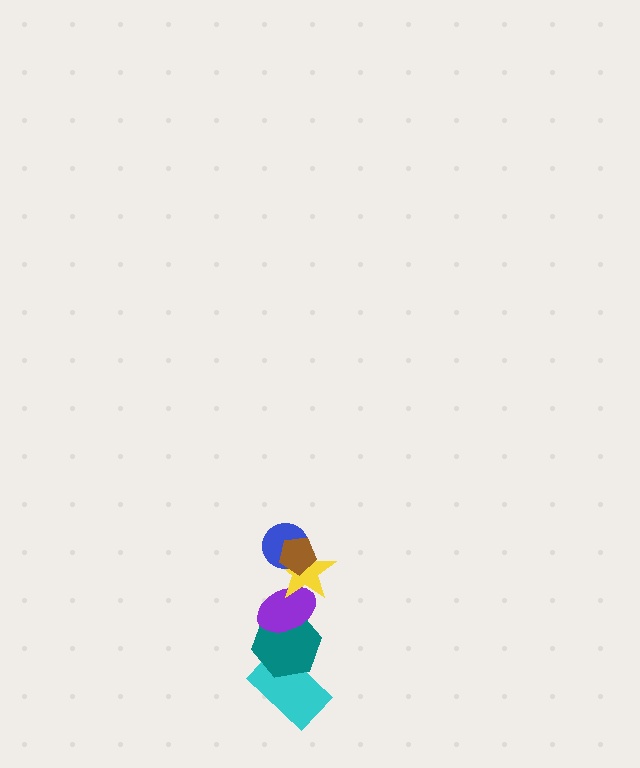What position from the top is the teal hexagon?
The teal hexagon is 5th from the top.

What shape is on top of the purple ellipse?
The yellow star is on top of the purple ellipse.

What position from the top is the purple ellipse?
The purple ellipse is 4th from the top.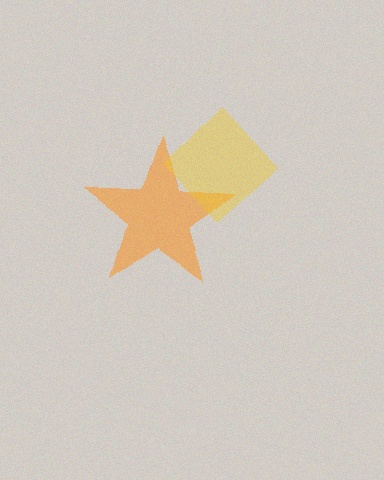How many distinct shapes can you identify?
There are 2 distinct shapes: an orange star, a yellow diamond.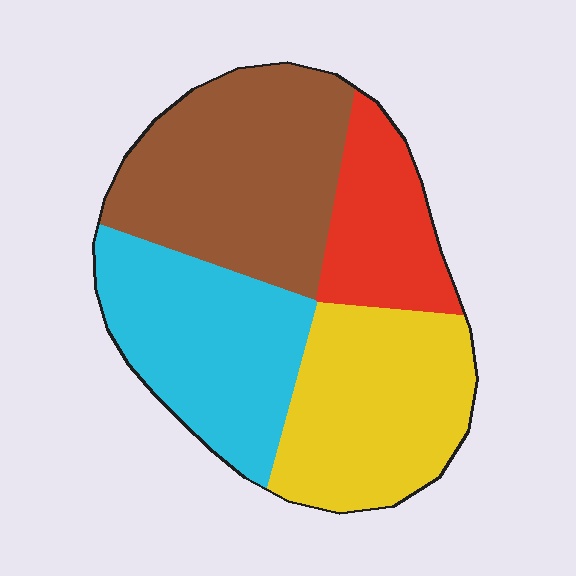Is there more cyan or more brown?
Brown.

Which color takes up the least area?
Red, at roughly 15%.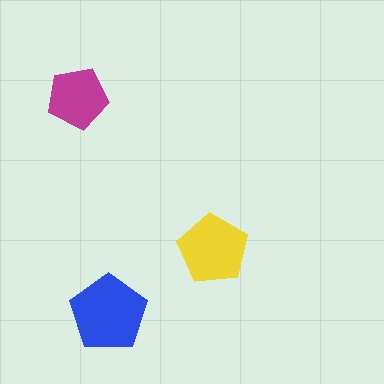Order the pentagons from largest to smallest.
the blue one, the yellow one, the magenta one.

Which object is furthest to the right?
The yellow pentagon is rightmost.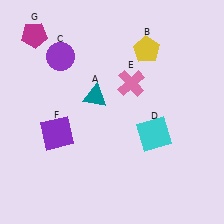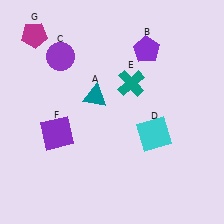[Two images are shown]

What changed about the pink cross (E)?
In Image 1, E is pink. In Image 2, it changed to teal.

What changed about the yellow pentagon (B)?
In Image 1, B is yellow. In Image 2, it changed to purple.